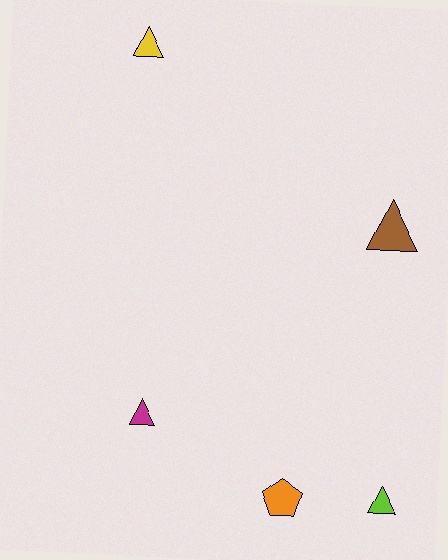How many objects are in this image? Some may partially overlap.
There are 5 objects.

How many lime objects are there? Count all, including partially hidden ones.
There is 1 lime object.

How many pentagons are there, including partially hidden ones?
There is 1 pentagon.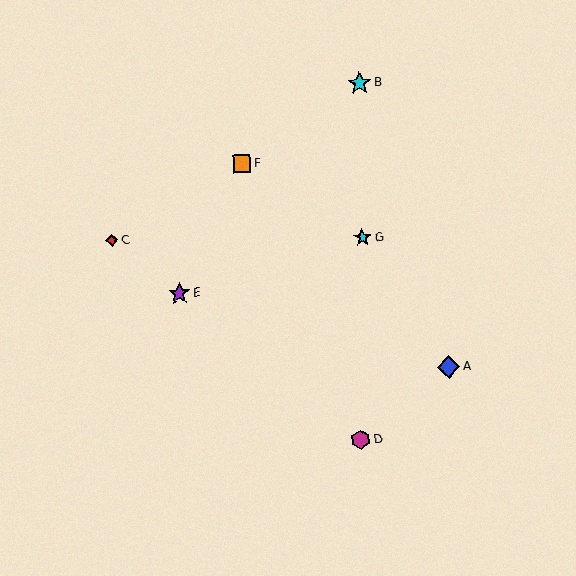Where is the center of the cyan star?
The center of the cyan star is at (362, 238).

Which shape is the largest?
The cyan star (labeled B) is the largest.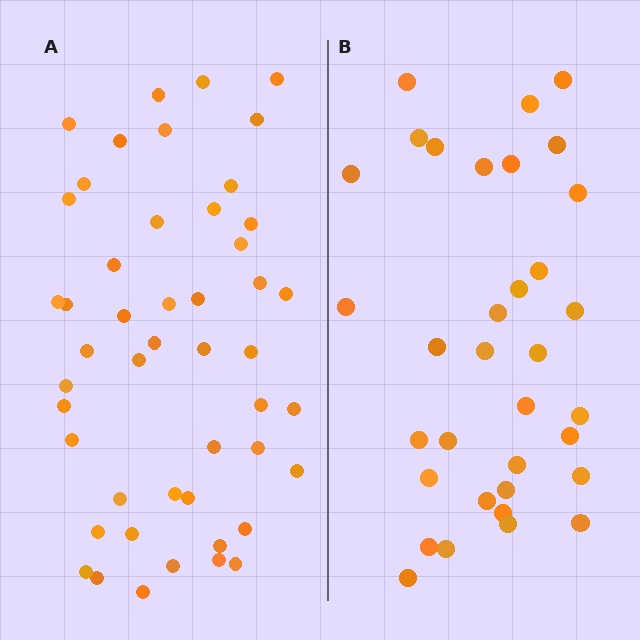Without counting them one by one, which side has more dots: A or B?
Region A (the left region) has more dots.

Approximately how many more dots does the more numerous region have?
Region A has approximately 15 more dots than region B.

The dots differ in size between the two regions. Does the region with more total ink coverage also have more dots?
No. Region B has more total ink coverage because its dots are larger, but region A actually contains more individual dots. Total area can be misleading — the number of items is what matters here.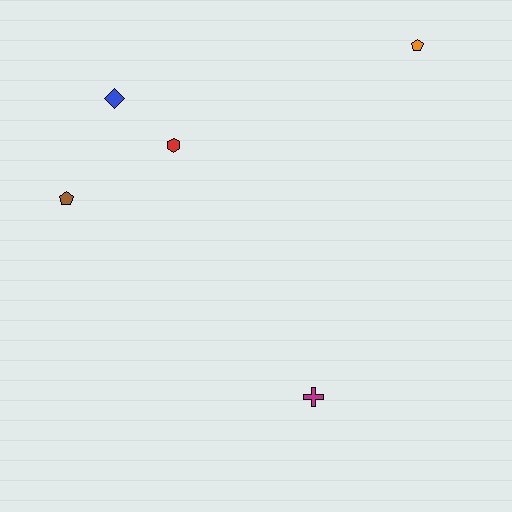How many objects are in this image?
There are 5 objects.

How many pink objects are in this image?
There are no pink objects.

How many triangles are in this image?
There are no triangles.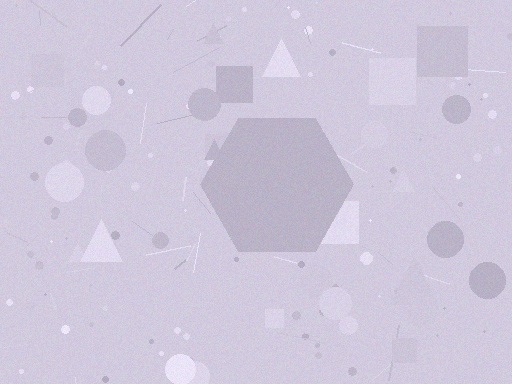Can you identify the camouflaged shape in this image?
The camouflaged shape is a hexagon.